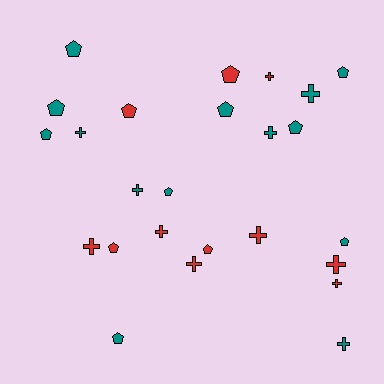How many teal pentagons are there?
There are 9 teal pentagons.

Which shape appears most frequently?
Pentagon, with 13 objects.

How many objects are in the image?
There are 25 objects.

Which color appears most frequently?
Teal, with 14 objects.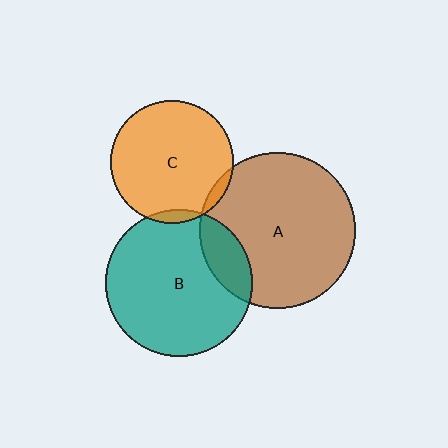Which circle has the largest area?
Circle A (brown).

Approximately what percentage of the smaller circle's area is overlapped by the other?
Approximately 5%.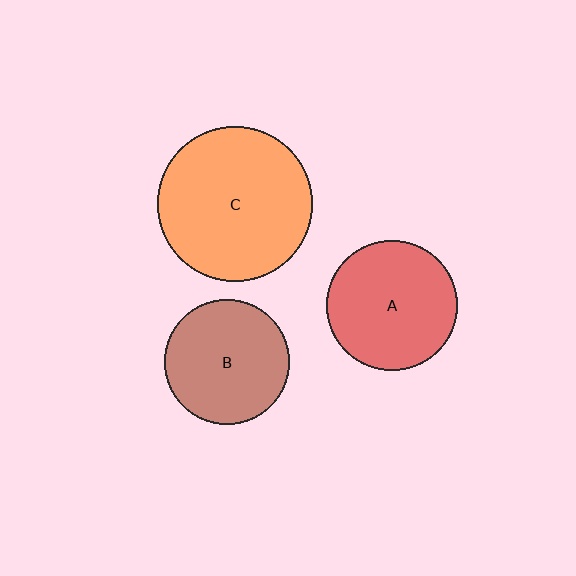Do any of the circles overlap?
No, none of the circles overlap.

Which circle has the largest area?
Circle C (orange).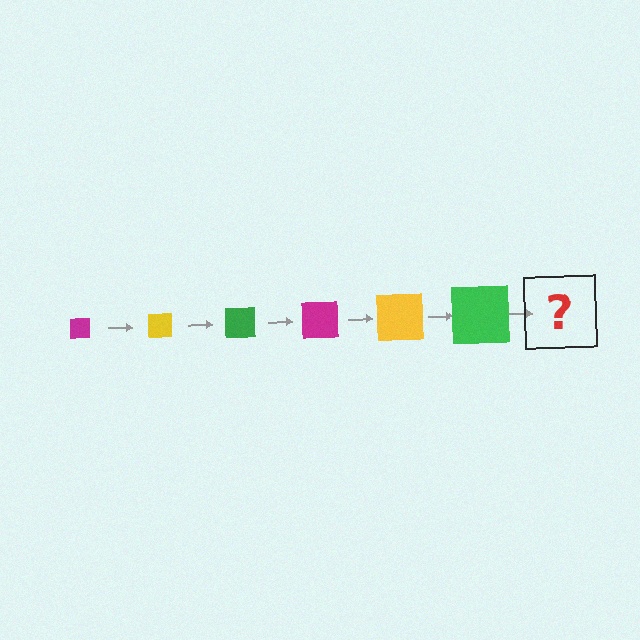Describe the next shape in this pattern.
It should be a magenta square, larger than the previous one.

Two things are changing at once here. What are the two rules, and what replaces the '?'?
The two rules are that the square grows larger each step and the color cycles through magenta, yellow, and green. The '?' should be a magenta square, larger than the previous one.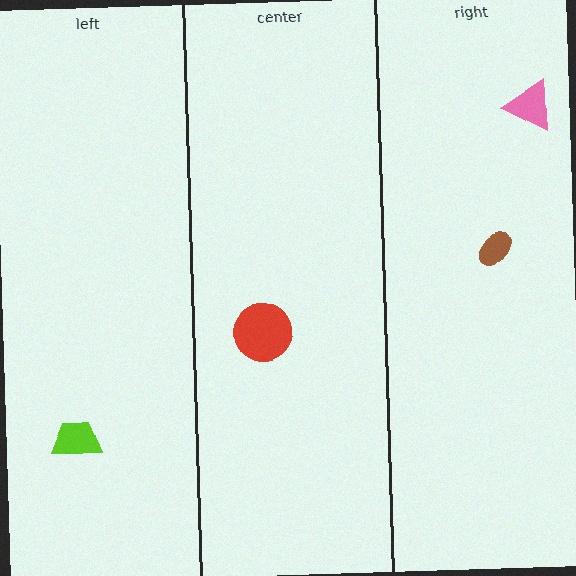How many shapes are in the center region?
1.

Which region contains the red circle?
The center region.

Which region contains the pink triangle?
The right region.